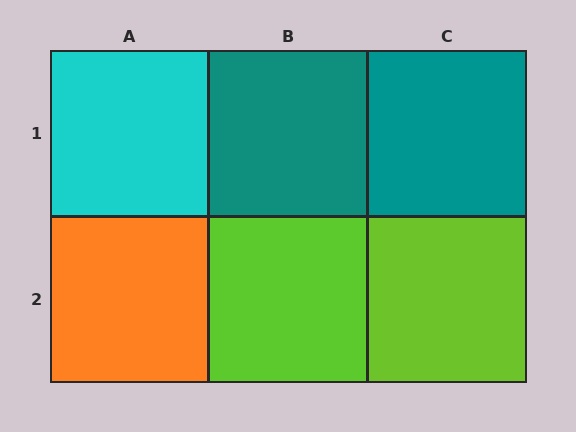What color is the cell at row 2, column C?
Lime.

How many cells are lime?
2 cells are lime.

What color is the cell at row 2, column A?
Orange.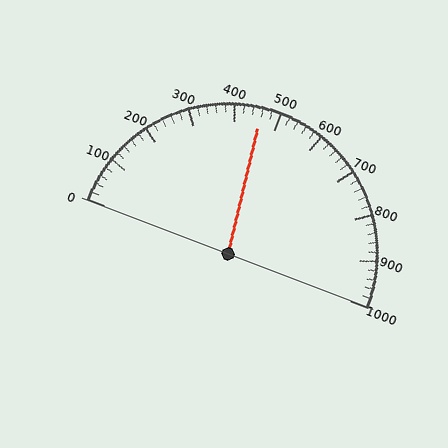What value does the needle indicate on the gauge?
The needle indicates approximately 460.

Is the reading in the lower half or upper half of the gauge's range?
The reading is in the lower half of the range (0 to 1000).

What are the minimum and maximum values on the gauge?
The gauge ranges from 0 to 1000.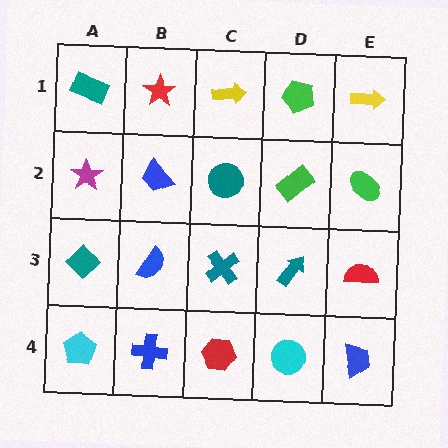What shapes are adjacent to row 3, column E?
A green ellipse (row 2, column E), a blue trapezoid (row 4, column E), a teal arrow (row 3, column D).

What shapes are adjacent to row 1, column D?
A green rectangle (row 2, column D), a yellow arrow (row 1, column C), a yellow arrow (row 1, column E).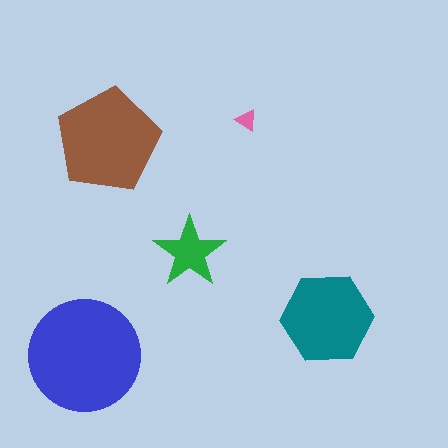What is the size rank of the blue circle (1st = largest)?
1st.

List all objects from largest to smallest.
The blue circle, the brown pentagon, the teal hexagon, the green star, the pink triangle.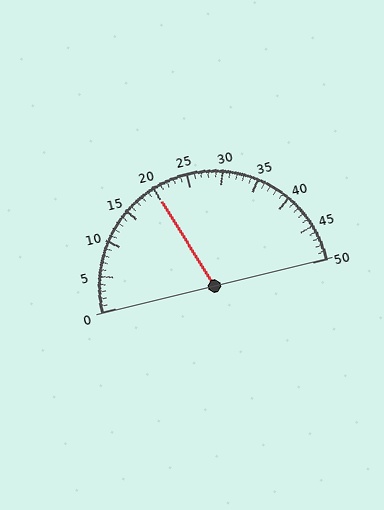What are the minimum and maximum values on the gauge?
The gauge ranges from 0 to 50.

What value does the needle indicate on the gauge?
The needle indicates approximately 20.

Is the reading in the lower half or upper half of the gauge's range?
The reading is in the lower half of the range (0 to 50).